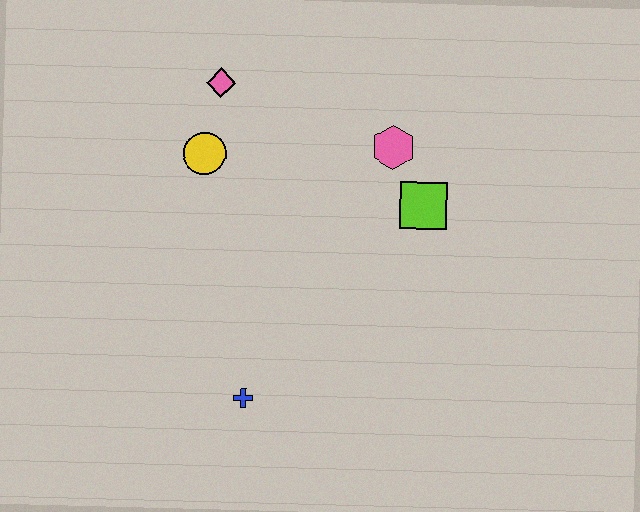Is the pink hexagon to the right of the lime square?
No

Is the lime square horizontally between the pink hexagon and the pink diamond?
No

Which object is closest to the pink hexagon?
The lime square is closest to the pink hexagon.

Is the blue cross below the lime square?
Yes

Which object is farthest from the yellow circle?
The blue cross is farthest from the yellow circle.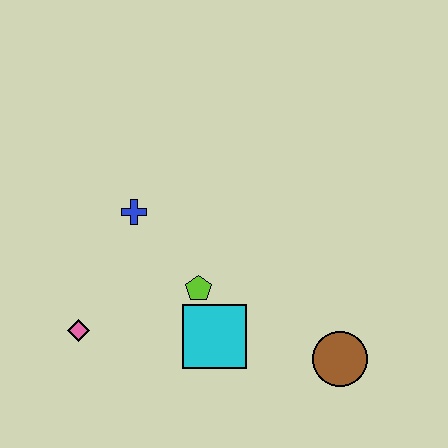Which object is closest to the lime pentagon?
The cyan square is closest to the lime pentagon.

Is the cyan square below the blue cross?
Yes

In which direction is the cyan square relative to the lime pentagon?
The cyan square is below the lime pentagon.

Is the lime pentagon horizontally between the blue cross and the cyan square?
Yes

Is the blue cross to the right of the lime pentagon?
No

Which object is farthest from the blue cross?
The brown circle is farthest from the blue cross.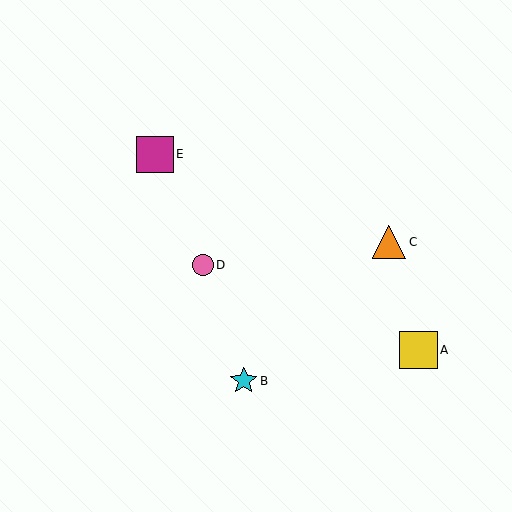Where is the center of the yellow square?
The center of the yellow square is at (419, 350).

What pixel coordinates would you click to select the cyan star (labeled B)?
Click at (244, 381) to select the cyan star B.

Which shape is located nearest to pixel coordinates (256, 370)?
The cyan star (labeled B) at (244, 381) is nearest to that location.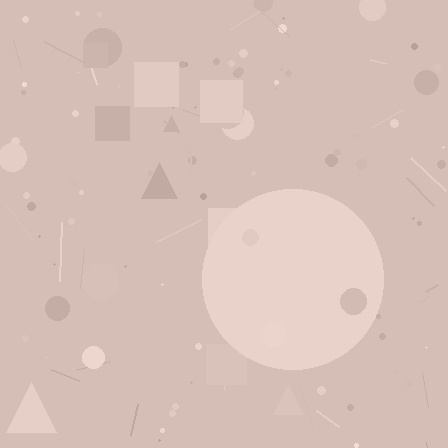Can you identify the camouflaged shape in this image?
The camouflaged shape is a circle.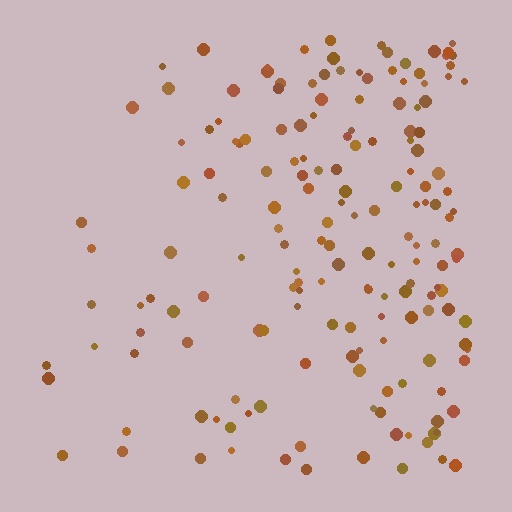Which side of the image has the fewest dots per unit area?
The left.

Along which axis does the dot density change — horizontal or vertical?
Horizontal.